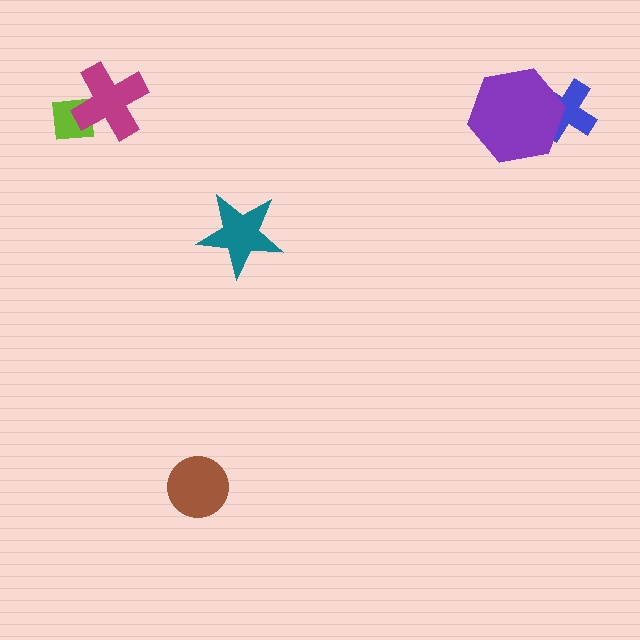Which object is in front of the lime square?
The magenta cross is in front of the lime square.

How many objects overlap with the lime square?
1 object overlaps with the lime square.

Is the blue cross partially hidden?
Yes, it is partially covered by another shape.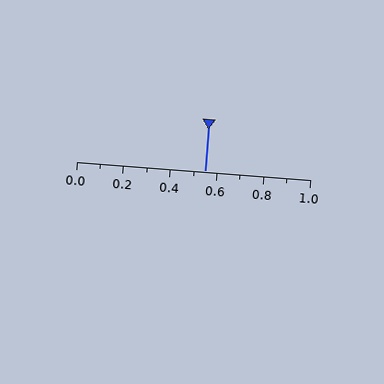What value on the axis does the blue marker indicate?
The marker indicates approximately 0.55.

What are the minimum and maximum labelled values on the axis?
The axis runs from 0.0 to 1.0.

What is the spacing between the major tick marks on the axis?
The major ticks are spaced 0.2 apart.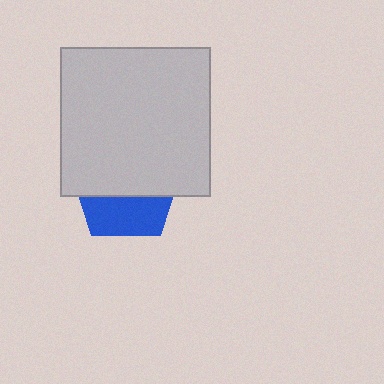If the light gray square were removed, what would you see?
You would see the complete blue pentagon.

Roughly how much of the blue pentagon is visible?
A small part of it is visible (roughly 38%).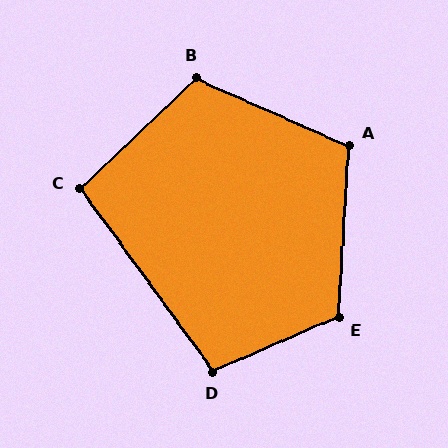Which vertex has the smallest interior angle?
C, at approximately 98 degrees.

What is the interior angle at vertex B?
Approximately 113 degrees (obtuse).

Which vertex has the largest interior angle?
E, at approximately 117 degrees.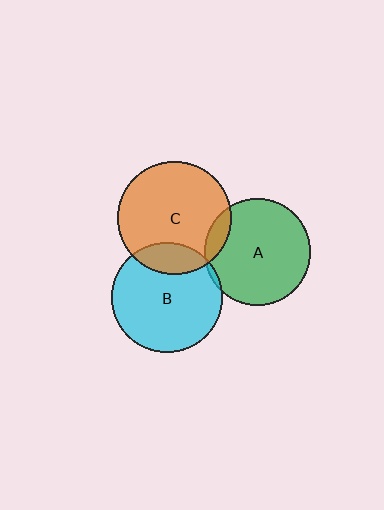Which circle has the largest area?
Circle C (orange).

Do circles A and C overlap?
Yes.